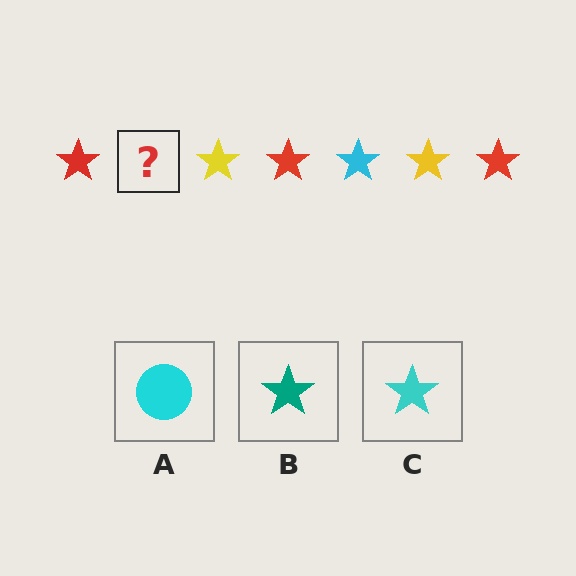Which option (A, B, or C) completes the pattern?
C.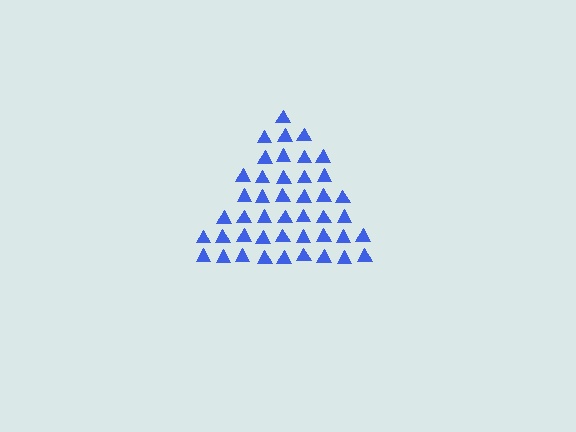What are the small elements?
The small elements are triangles.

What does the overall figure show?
The overall figure shows a triangle.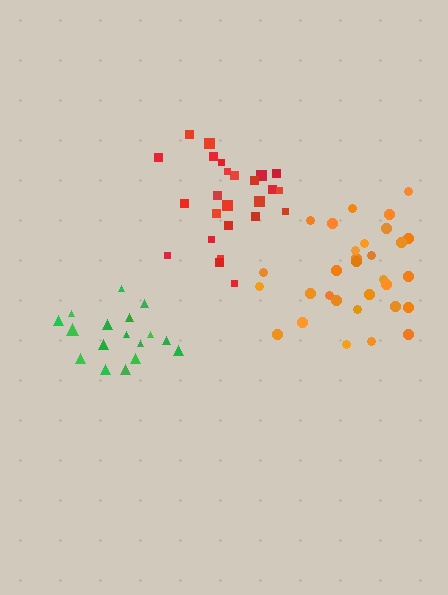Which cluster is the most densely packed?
Red.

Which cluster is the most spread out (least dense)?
Orange.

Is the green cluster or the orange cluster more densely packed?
Green.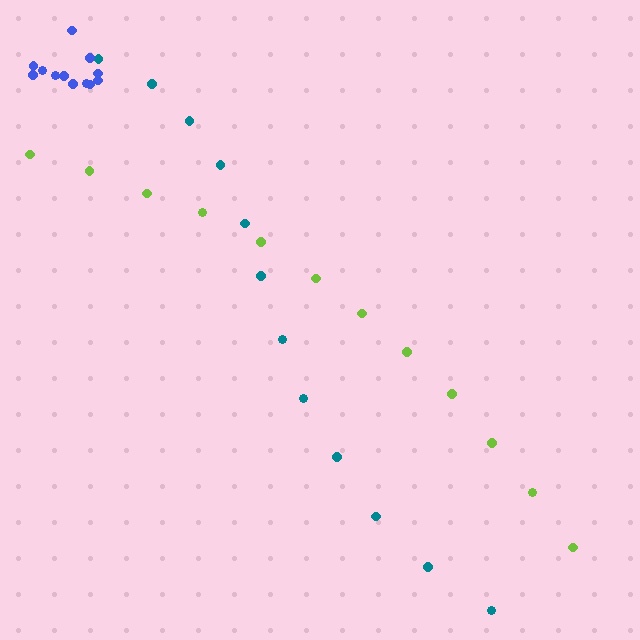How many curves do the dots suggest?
There are 3 distinct paths.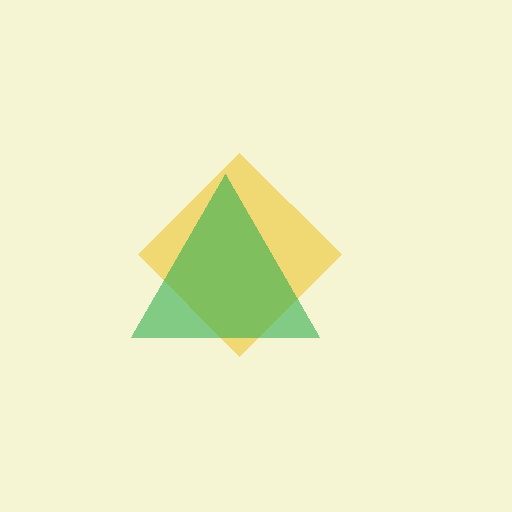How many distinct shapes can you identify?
There are 2 distinct shapes: a yellow diamond, a green triangle.